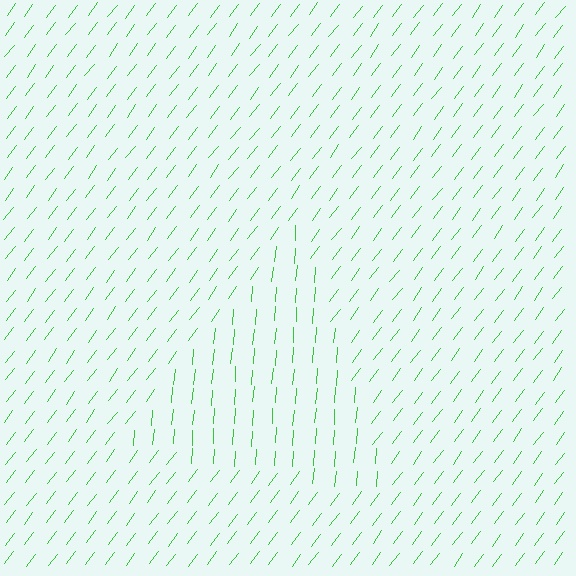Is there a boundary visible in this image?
Yes, there is a texture boundary formed by a change in line orientation.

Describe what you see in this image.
The image is filled with small green line segments. A triangle region in the image has lines oriented differently from the surrounding lines, creating a visible texture boundary.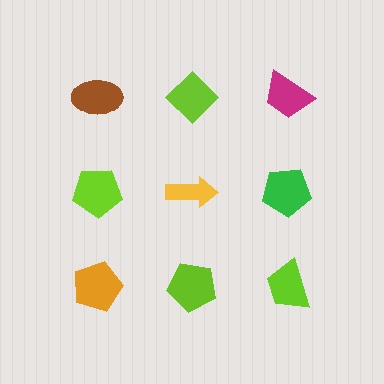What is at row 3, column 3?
A lime trapezoid.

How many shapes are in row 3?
3 shapes.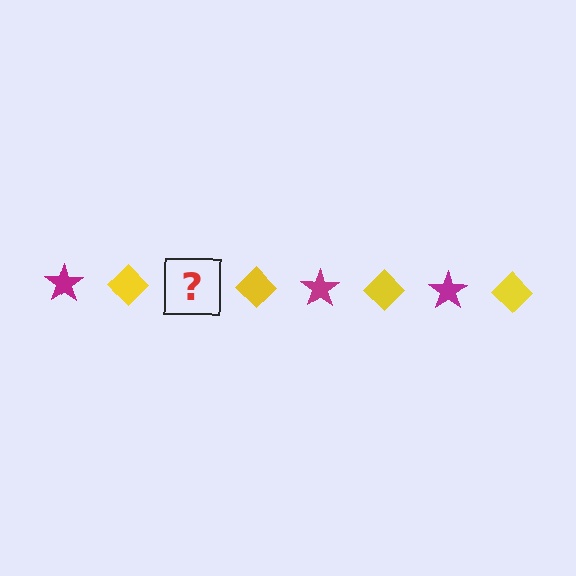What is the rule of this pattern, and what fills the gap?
The rule is that the pattern alternates between magenta star and yellow diamond. The gap should be filled with a magenta star.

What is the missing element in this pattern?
The missing element is a magenta star.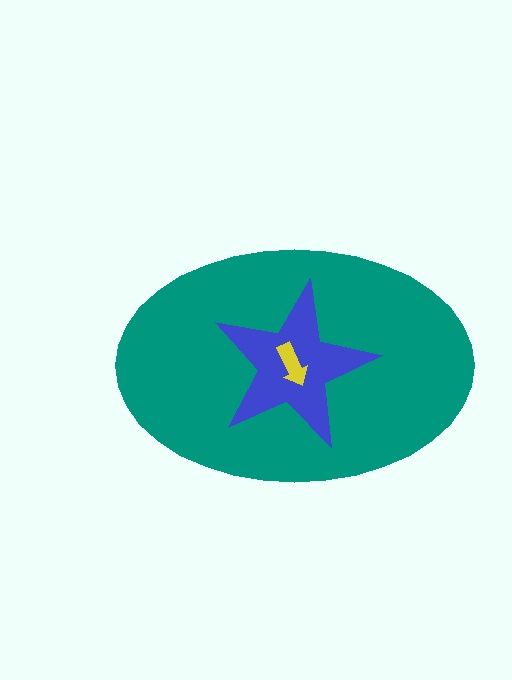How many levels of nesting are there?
3.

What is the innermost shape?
The yellow arrow.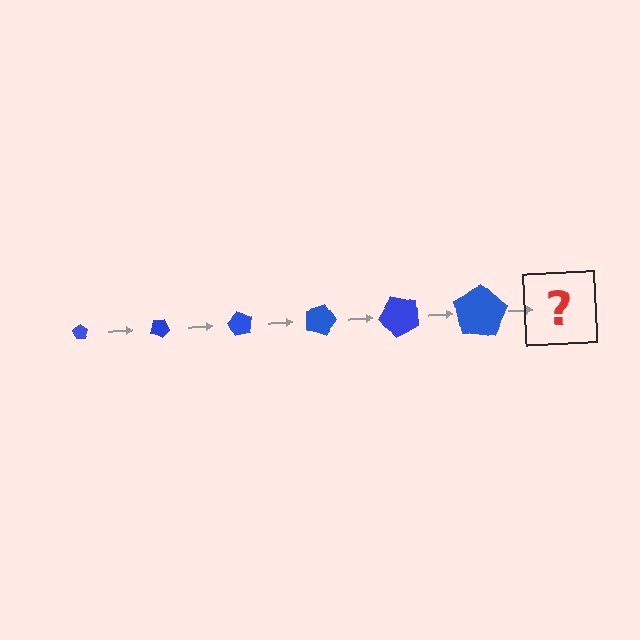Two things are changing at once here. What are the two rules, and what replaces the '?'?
The two rules are that the pentagon grows larger each step and it rotates 30 degrees each step. The '?' should be a pentagon, larger than the previous one and rotated 180 degrees from the start.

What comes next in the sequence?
The next element should be a pentagon, larger than the previous one and rotated 180 degrees from the start.